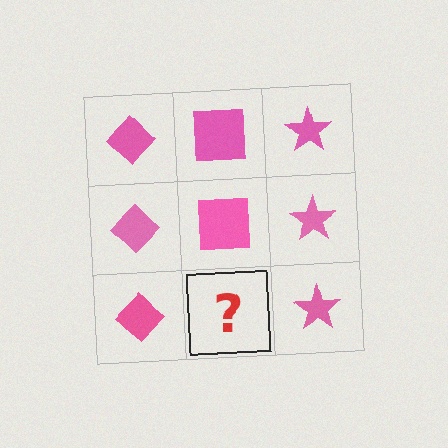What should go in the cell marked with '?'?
The missing cell should contain a pink square.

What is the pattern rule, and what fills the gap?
The rule is that each column has a consistent shape. The gap should be filled with a pink square.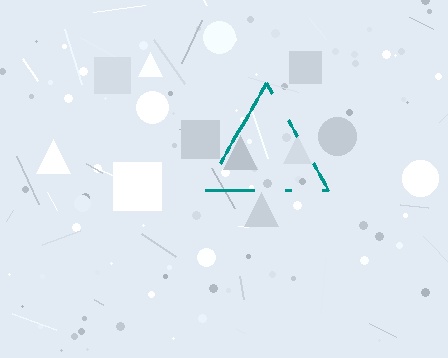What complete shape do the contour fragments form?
The contour fragments form a triangle.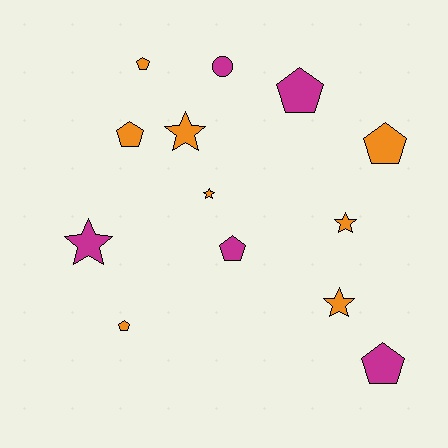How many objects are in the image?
There are 13 objects.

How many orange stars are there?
There are 4 orange stars.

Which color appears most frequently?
Orange, with 8 objects.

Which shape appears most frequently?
Pentagon, with 7 objects.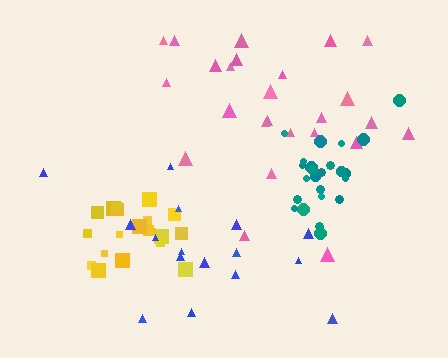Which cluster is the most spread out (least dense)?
Blue.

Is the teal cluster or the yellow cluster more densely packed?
Teal.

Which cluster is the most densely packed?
Teal.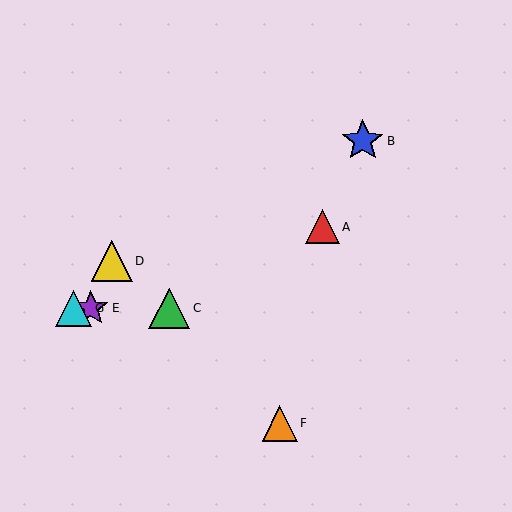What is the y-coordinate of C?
Object C is at y≈308.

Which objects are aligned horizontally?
Objects C, E, G are aligned horizontally.